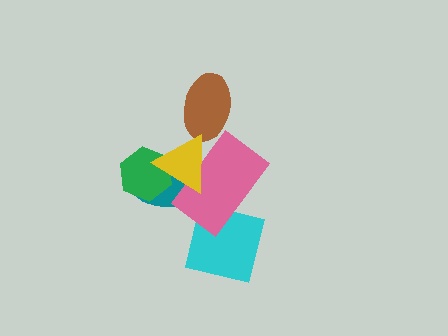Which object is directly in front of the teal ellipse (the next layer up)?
The green hexagon is directly in front of the teal ellipse.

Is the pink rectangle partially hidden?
Yes, it is partially covered by another shape.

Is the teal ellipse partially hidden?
Yes, it is partially covered by another shape.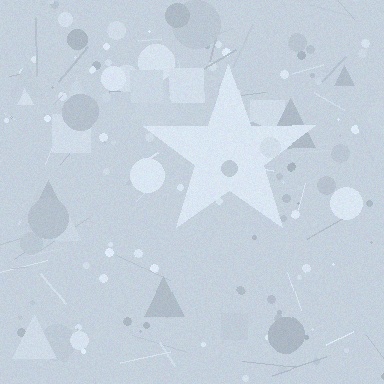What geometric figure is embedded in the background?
A star is embedded in the background.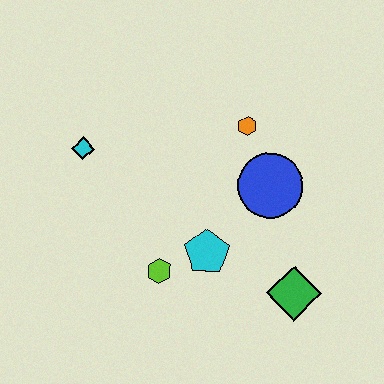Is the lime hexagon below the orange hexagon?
Yes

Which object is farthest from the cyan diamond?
The green diamond is farthest from the cyan diamond.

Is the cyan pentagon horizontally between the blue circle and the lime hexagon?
Yes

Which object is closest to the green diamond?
The cyan pentagon is closest to the green diamond.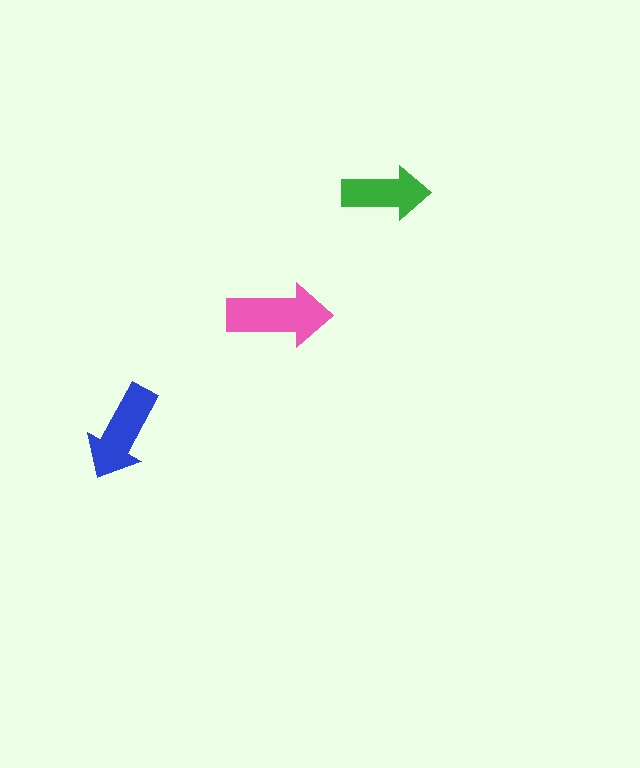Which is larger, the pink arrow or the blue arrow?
The pink one.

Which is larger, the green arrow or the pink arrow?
The pink one.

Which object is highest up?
The green arrow is topmost.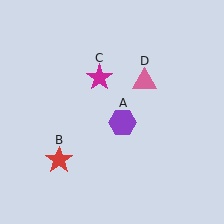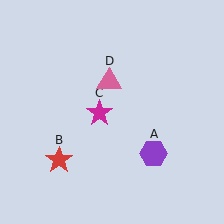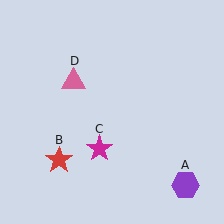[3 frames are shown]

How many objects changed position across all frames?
3 objects changed position: purple hexagon (object A), magenta star (object C), pink triangle (object D).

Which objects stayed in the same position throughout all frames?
Red star (object B) remained stationary.